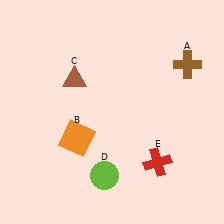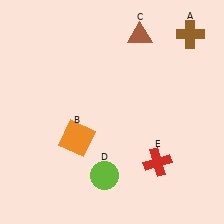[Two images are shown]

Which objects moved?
The objects that moved are: the brown cross (A), the brown triangle (C).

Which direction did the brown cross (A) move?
The brown cross (A) moved up.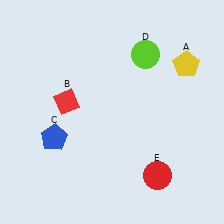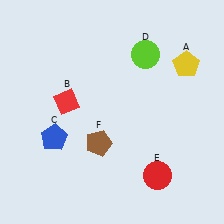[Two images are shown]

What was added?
A brown pentagon (F) was added in Image 2.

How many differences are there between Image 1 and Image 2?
There is 1 difference between the two images.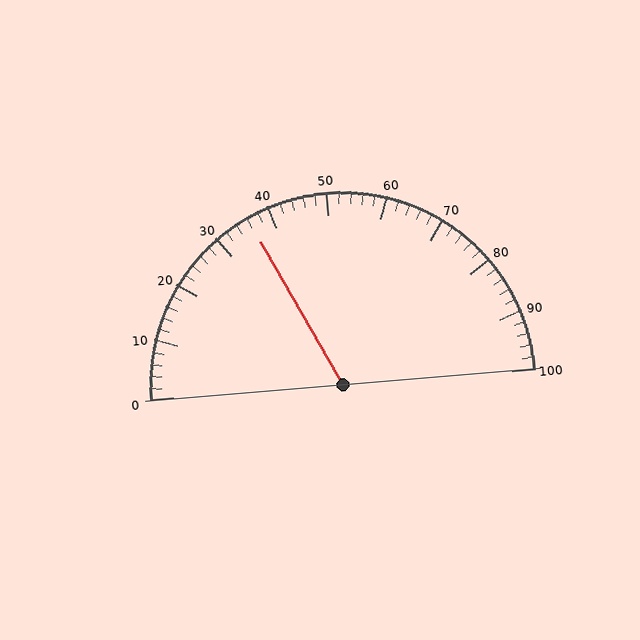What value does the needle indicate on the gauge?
The needle indicates approximately 36.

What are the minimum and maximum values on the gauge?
The gauge ranges from 0 to 100.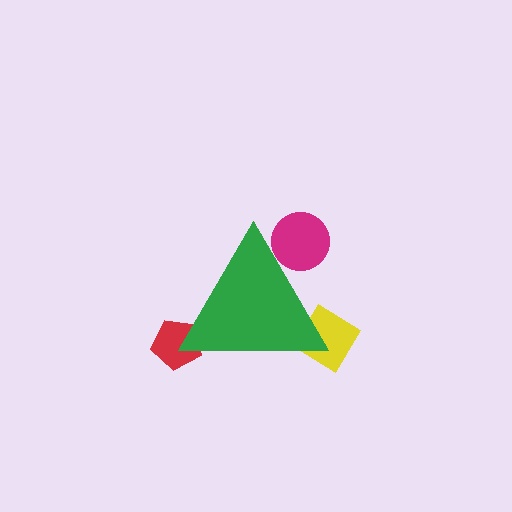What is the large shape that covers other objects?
A green triangle.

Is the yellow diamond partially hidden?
Yes, the yellow diamond is partially hidden behind the green triangle.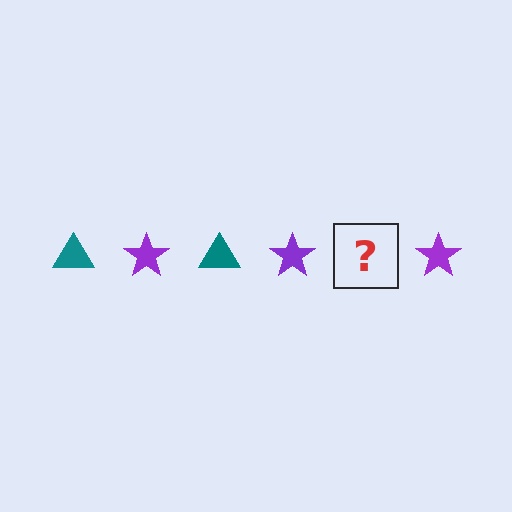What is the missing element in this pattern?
The missing element is a teal triangle.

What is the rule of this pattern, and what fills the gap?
The rule is that the pattern alternates between teal triangle and purple star. The gap should be filled with a teal triangle.